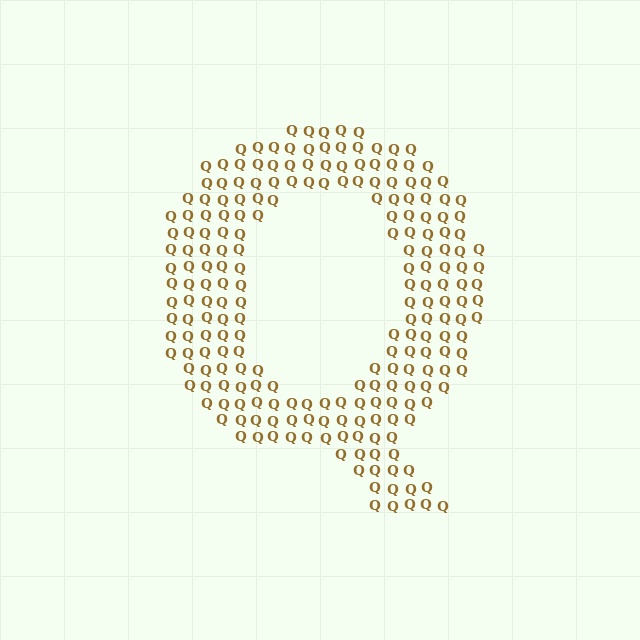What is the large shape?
The large shape is the letter Q.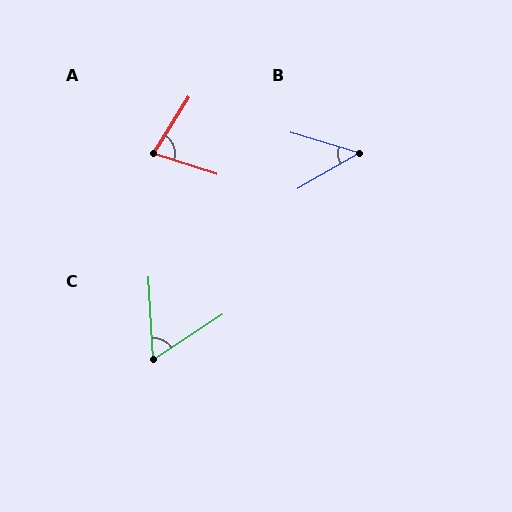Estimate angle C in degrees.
Approximately 60 degrees.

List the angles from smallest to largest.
B (47°), C (60°), A (76°).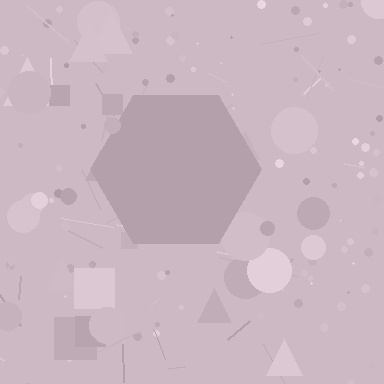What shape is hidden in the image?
A hexagon is hidden in the image.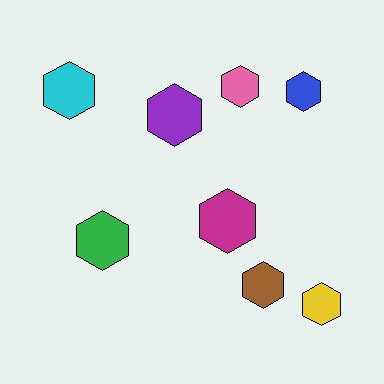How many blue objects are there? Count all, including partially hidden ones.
There is 1 blue object.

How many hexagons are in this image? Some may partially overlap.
There are 8 hexagons.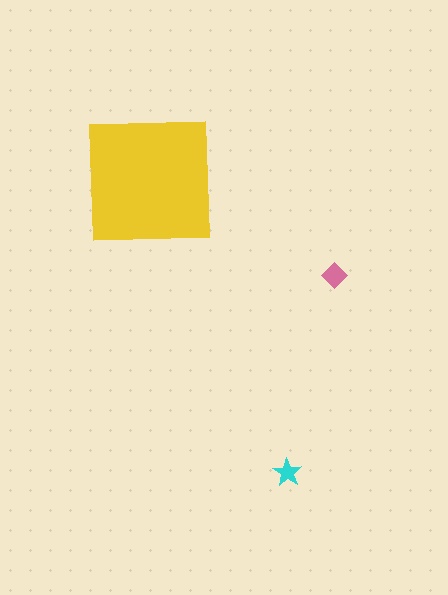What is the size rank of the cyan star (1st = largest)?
3rd.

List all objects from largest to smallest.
The yellow square, the pink diamond, the cyan star.